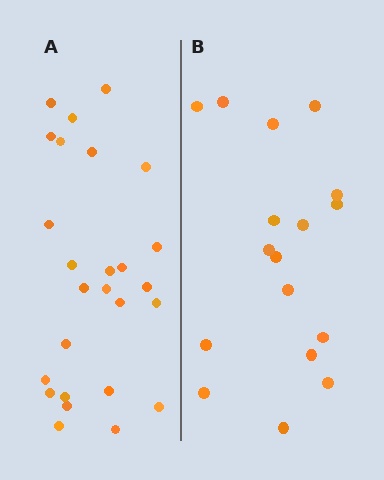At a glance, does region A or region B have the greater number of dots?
Region A (the left region) has more dots.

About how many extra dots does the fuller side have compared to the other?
Region A has roughly 8 or so more dots than region B.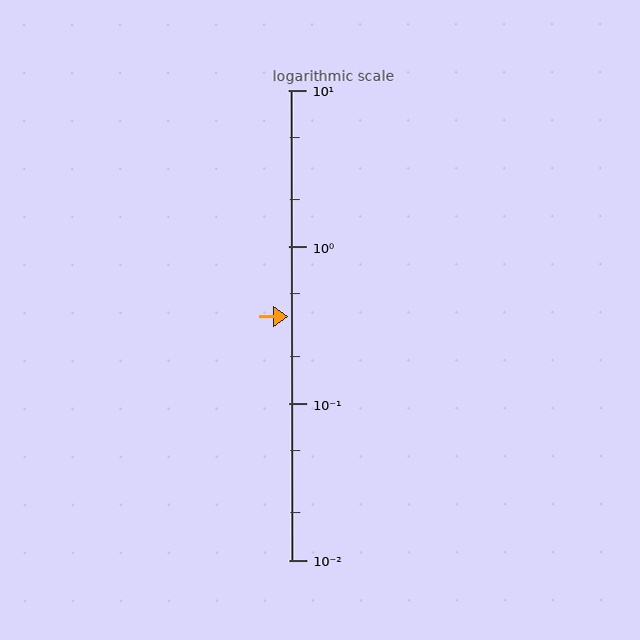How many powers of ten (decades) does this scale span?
The scale spans 3 decades, from 0.01 to 10.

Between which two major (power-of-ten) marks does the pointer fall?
The pointer is between 0.1 and 1.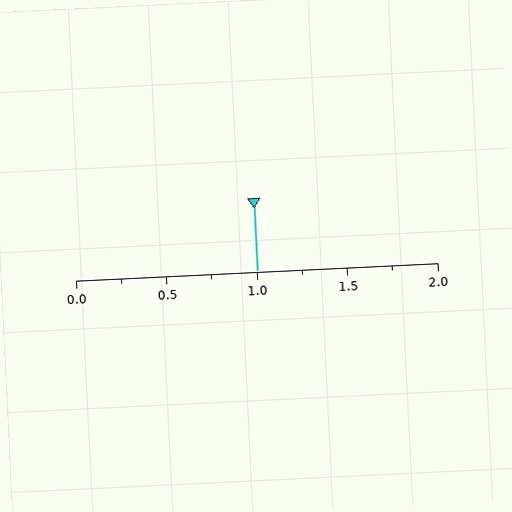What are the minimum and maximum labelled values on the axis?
The axis runs from 0.0 to 2.0.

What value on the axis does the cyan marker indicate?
The marker indicates approximately 1.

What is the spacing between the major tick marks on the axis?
The major ticks are spaced 0.5 apart.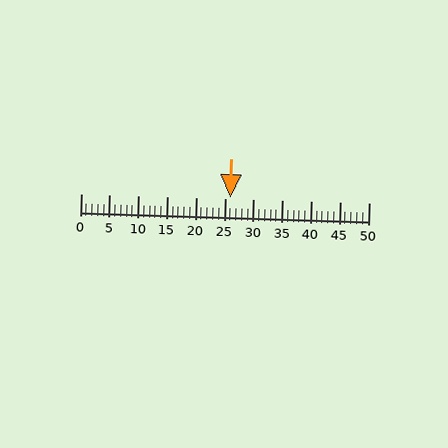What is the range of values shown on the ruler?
The ruler shows values from 0 to 50.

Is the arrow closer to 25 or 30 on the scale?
The arrow is closer to 25.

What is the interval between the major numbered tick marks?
The major tick marks are spaced 5 units apart.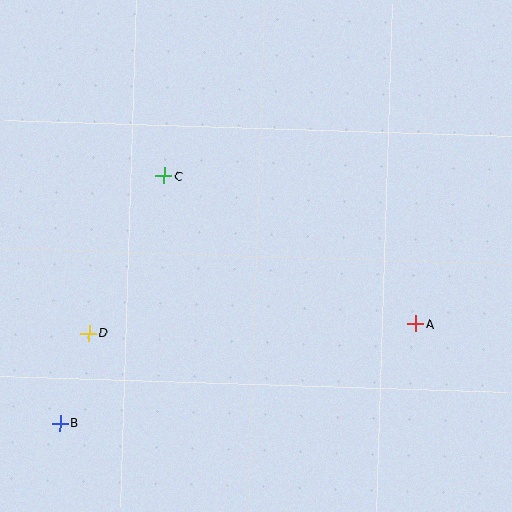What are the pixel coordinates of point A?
Point A is at (415, 324).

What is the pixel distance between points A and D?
The distance between A and D is 327 pixels.